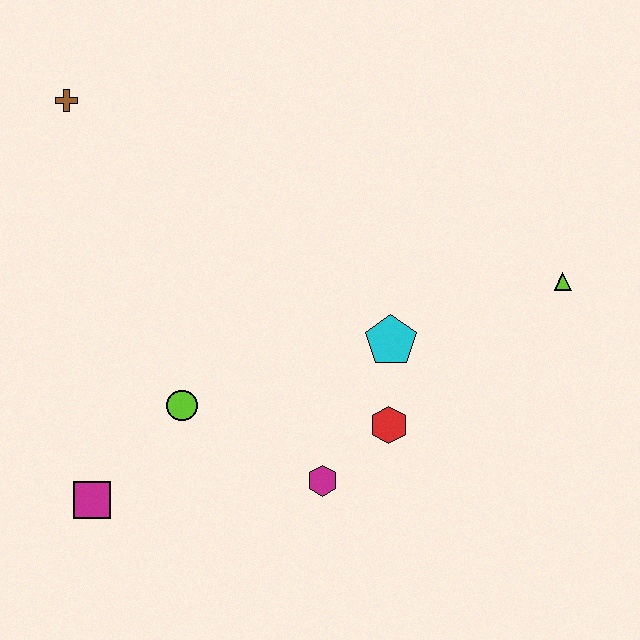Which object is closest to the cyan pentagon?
The red hexagon is closest to the cyan pentagon.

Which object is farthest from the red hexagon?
The brown cross is farthest from the red hexagon.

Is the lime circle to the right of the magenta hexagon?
No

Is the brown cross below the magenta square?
No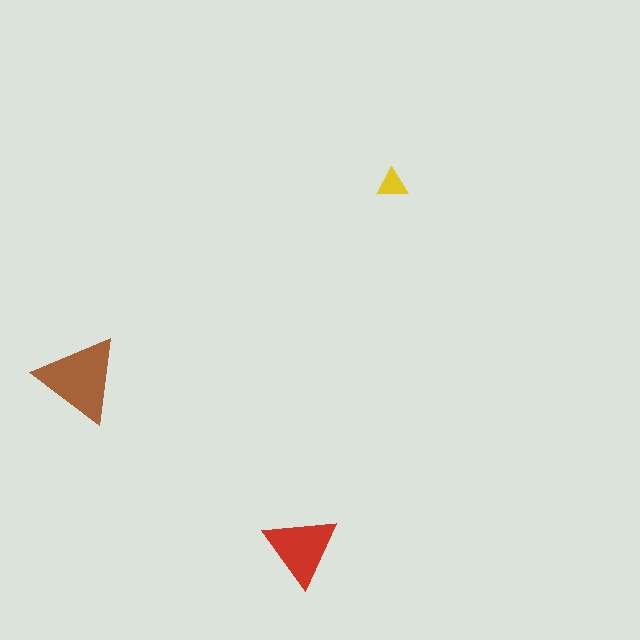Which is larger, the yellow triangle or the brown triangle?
The brown one.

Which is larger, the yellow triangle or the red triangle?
The red one.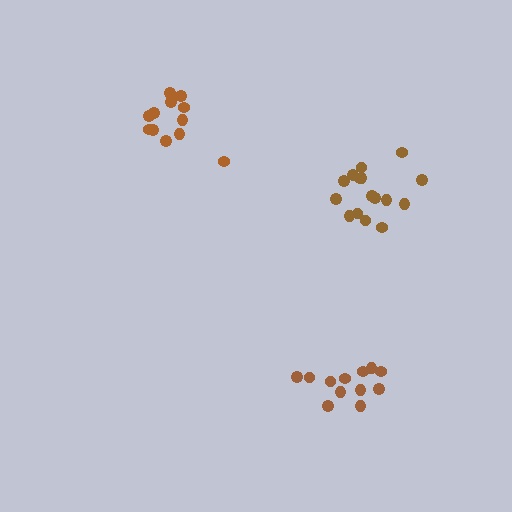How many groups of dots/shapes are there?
There are 3 groups.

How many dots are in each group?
Group 1: 12 dots, Group 2: 16 dots, Group 3: 12 dots (40 total).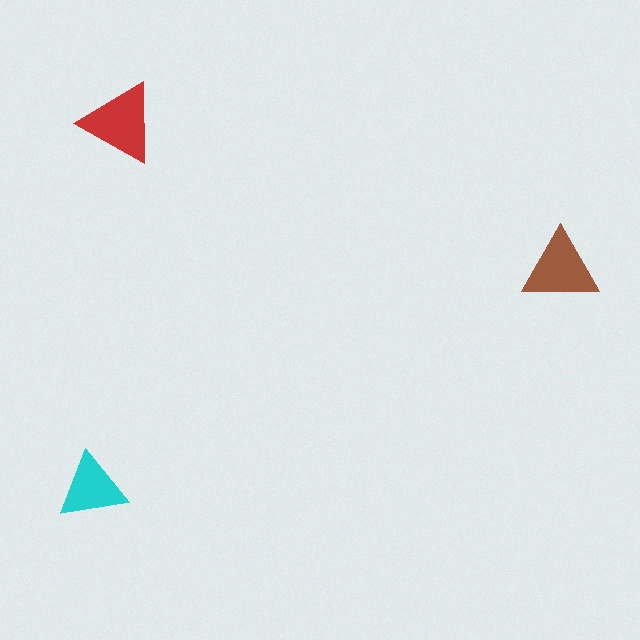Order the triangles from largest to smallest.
the red one, the brown one, the cyan one.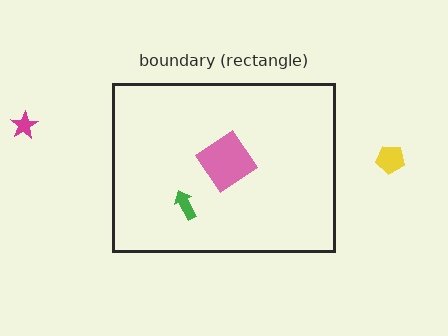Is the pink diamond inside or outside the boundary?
Inside.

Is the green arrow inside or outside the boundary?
Inside.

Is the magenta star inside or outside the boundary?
Outside.